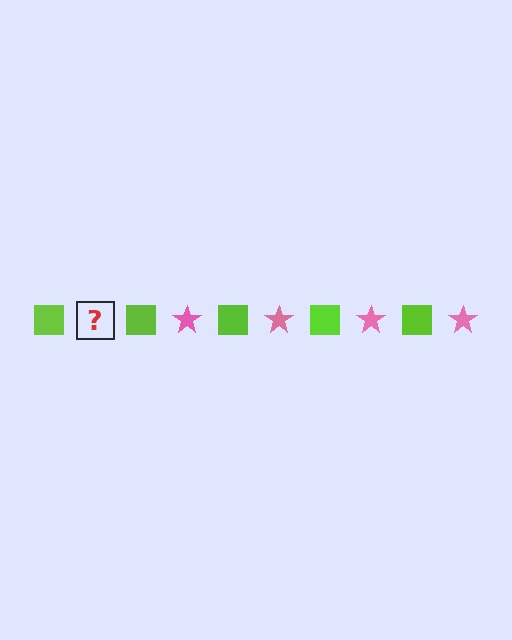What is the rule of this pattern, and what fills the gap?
The rule is that the pattern alternates between lime square and pink star. The gap should be filled with a pink star.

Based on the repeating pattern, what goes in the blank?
The blank should be a pink star.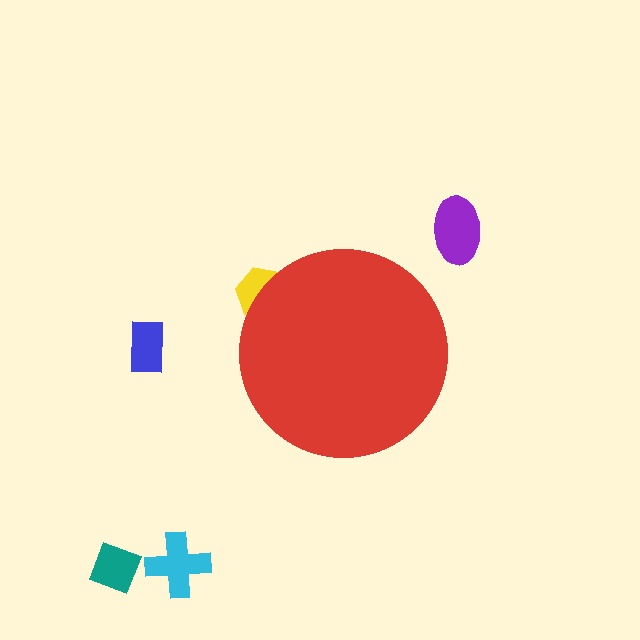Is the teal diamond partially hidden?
No, the teal diamond is fully visible.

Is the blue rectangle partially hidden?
No, the blue rectangle is fully visible.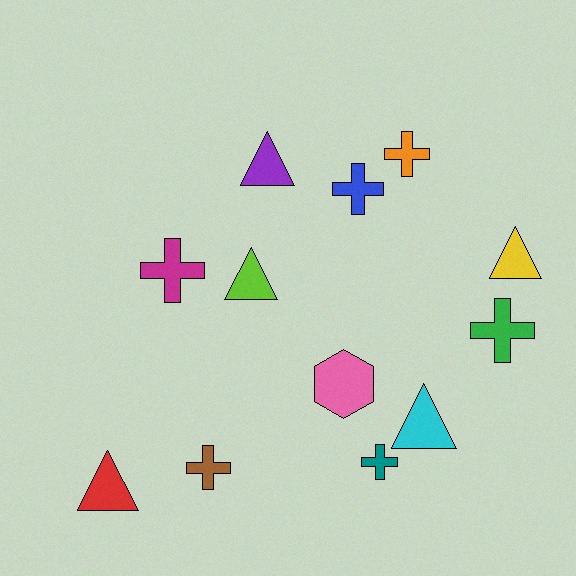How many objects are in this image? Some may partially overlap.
There are 12 objects.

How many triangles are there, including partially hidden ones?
There are 5 triangles.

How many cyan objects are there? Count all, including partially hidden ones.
There is 1 cyan object.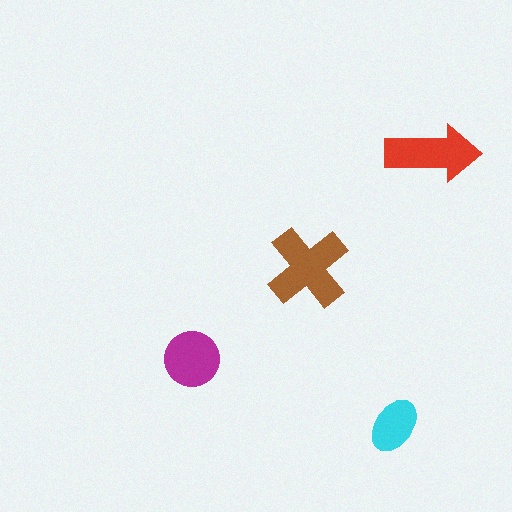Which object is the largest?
The brown cross.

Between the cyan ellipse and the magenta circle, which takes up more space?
The magenta circle.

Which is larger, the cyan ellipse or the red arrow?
The red arrow.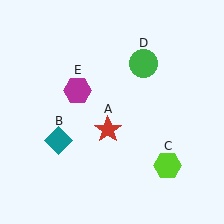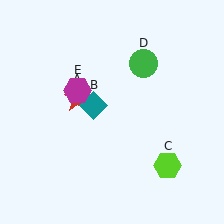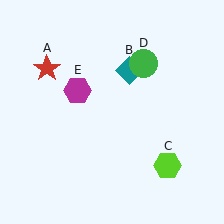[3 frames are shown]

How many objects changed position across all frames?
2 objects changed position: red star (object A), teal diamond (object B).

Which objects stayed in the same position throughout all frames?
Lime hexagon (object C) and green circle (object D) and magenta hexagon (object E) remained stationary.